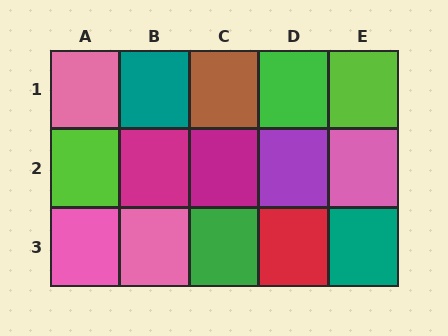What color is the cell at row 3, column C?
Green.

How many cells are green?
2 cells are green.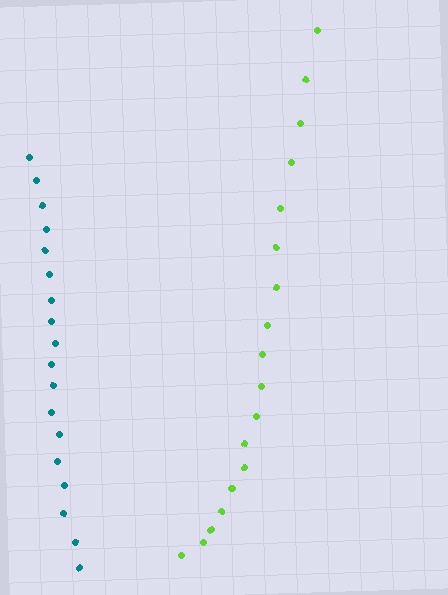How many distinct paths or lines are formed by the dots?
There are 2 distinct paths.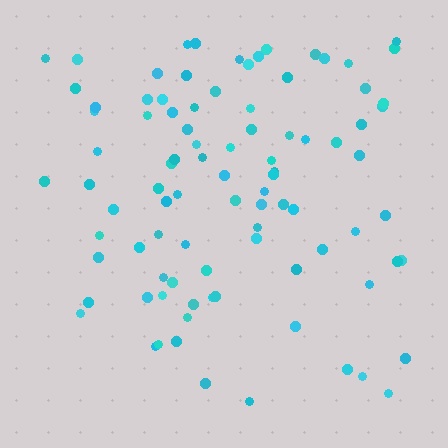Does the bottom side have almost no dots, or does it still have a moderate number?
Still a moderate number, just noticeably fewer than the top.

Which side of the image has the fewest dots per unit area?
The bottom.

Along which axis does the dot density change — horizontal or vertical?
Vertical.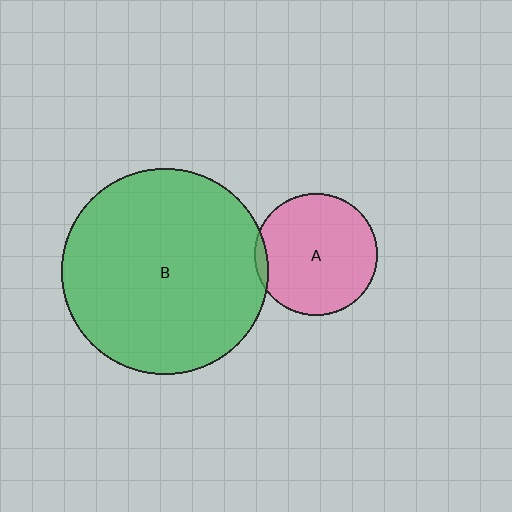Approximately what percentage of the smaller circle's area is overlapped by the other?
Approximately 5%.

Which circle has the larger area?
Circle B (green).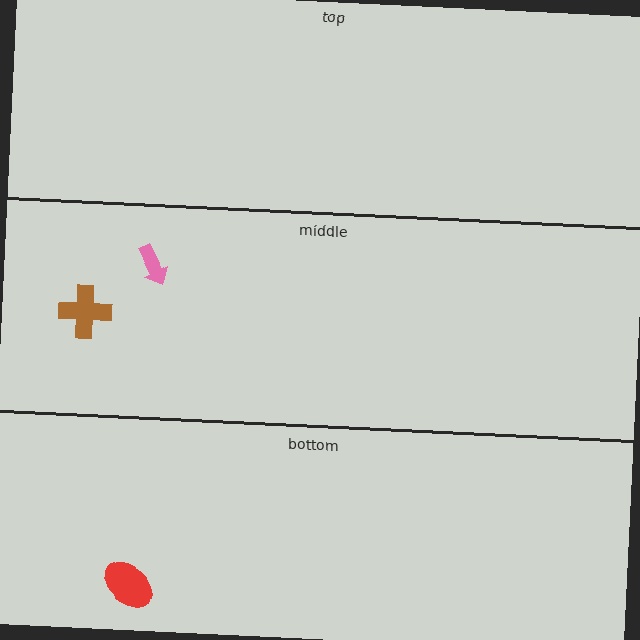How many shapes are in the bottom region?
1.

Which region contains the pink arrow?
The middle region.